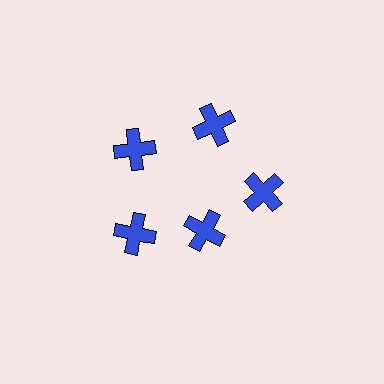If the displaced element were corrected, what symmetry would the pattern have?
It would have 5-fold rotational symmetry — the pattern would map onto itself every 72 degrees.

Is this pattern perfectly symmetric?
No. The 5 blue crosses are arranged in a ring, but one element near the 5 o'clock position is pulled inward toward the center, breaking the 5-fold rotational symmetry.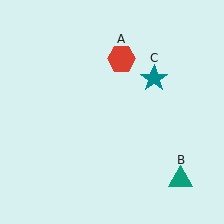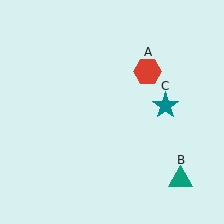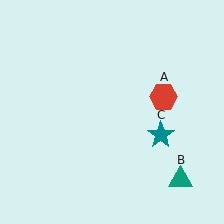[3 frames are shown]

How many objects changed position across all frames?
2 objects changed position: red hexagon (object A), teal star (object C).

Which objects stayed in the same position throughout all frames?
Teal triangle (object B) remained stationary.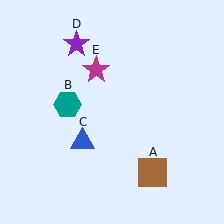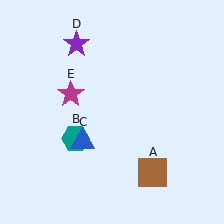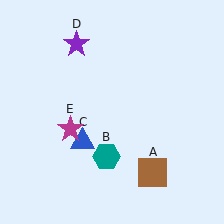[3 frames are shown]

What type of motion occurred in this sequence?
The teal hexagon (object B), magenta star (object E) rotated counterclockwise around the center of the scene.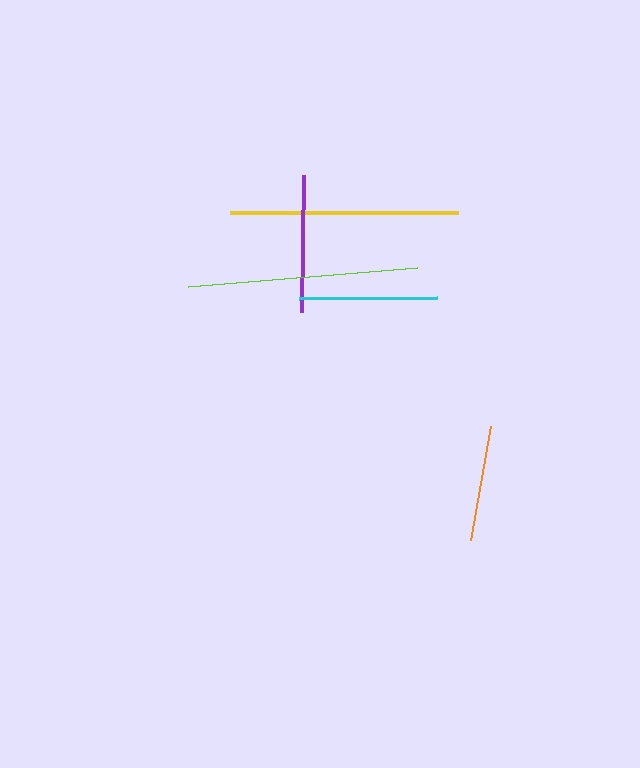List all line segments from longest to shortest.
From longest to shortest: lime, yellow, cyan, purple, orange.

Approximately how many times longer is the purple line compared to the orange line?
The purple line is approximately 1.2 times the length of the orange line.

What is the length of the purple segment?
The purple segment is approximately 137 pixels long.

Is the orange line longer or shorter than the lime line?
The lime line is longer than the orange line.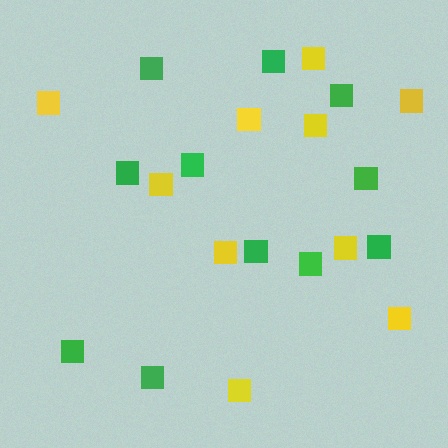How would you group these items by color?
There are 2 groups: one group of yellow squares (10) and one group of green squares (11).